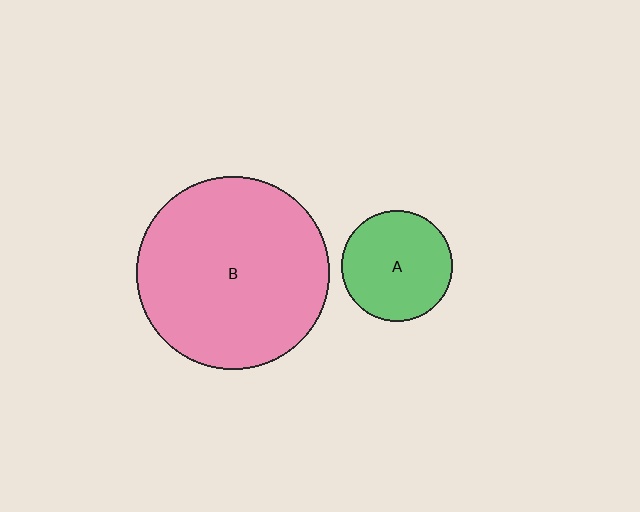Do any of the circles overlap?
No, none of the circles overlap.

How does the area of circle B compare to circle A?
Approximately 3.0 times.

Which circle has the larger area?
Circle B (pink).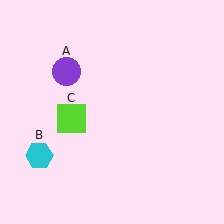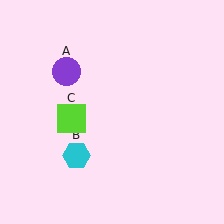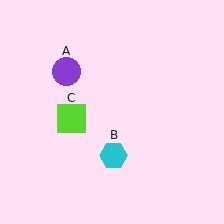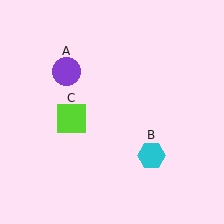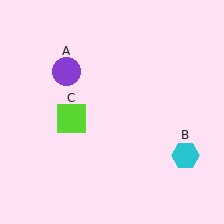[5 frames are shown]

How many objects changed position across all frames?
1 object changed position: cyan hexagon (object B).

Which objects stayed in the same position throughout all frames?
Purple circle (object A) and lime square (object C) remained stationary.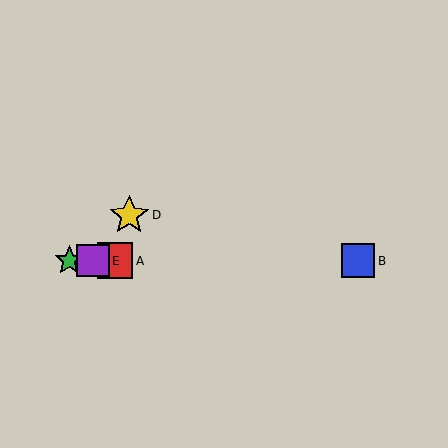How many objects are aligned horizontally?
4 objects (A, B, C, E) are aligned horizontally.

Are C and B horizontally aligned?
Yes, both are at y≈261.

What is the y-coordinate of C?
Object C is at y≈261.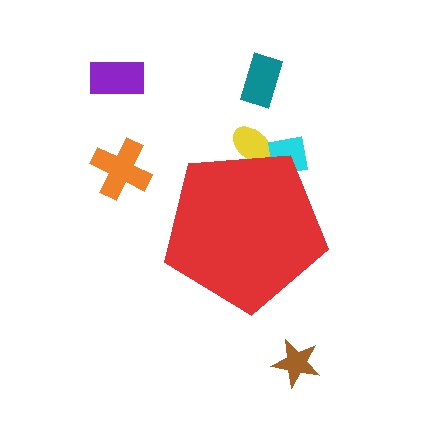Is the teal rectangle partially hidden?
No, the teal rectangle is fully visible.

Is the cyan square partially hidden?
Yes, the cyan square is partially hidden behind the red pentagon.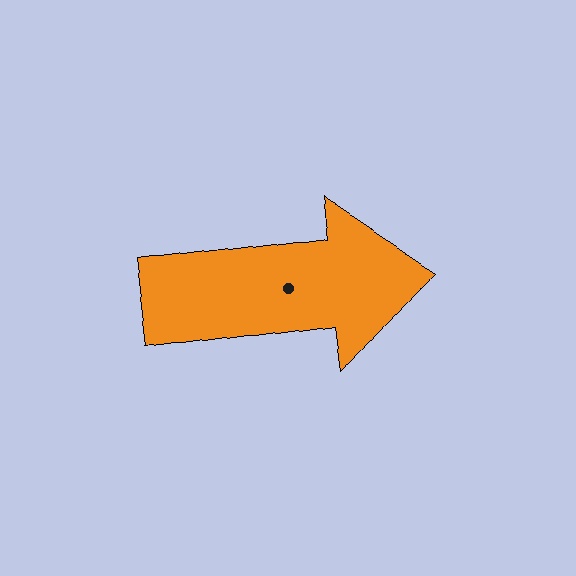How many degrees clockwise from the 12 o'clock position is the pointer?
Approximately 82 degrees.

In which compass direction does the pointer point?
East.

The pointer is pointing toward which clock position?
Roughly 3 o'clock.